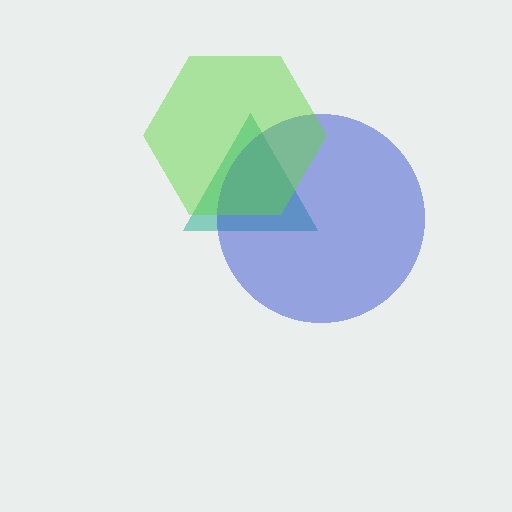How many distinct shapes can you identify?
There are 3 distinct shapes: a teal triangle, a blue circle, a lime hexagon.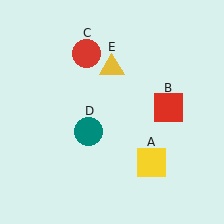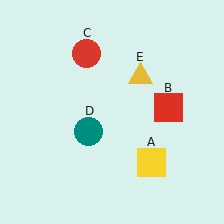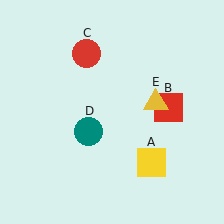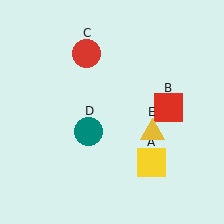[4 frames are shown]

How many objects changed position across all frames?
1 object changed position: yellow triangle (object E).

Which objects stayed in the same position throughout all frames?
Yellow square (object A) and red square (object B) and red circle (object C) and teal circle (object D) remained stationary.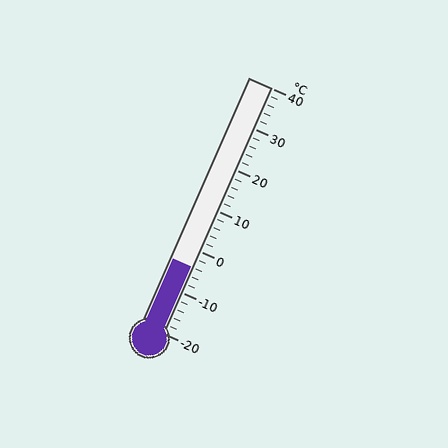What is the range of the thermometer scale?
The thermometer scale ranges from -20°C to 40°C.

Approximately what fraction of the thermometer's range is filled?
The thermometer is filled to approximately 25% of its range.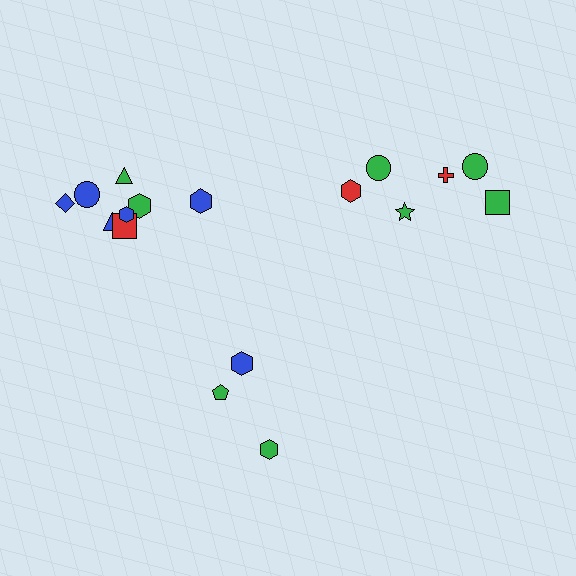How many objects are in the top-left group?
There are 8 objects.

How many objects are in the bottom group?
There are 3 objects.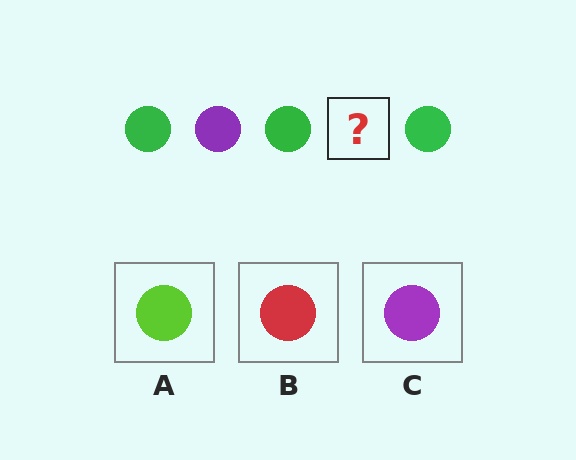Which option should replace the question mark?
Option C.